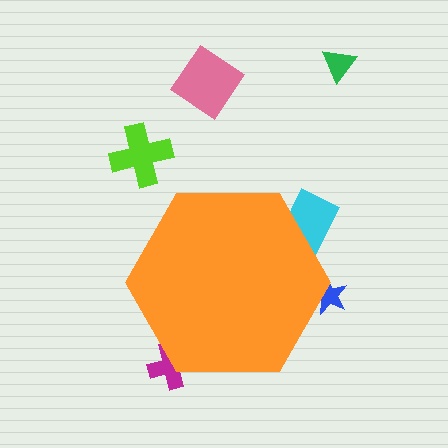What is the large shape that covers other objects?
An orange hexagon.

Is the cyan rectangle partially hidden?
Yes, the cyan rectangle is partially hidden behind the orange hexagon.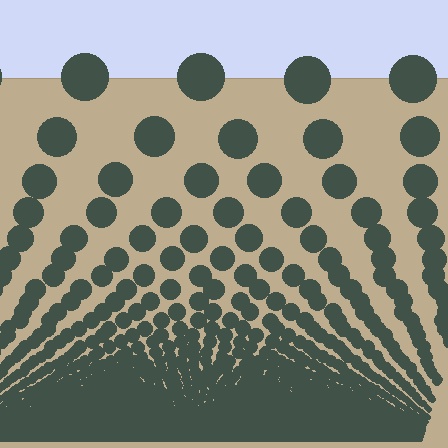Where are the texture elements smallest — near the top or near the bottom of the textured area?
Near the bottom.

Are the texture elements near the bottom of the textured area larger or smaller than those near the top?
Smaller. The gradient is inverted — elements near the bottom are smaller and denser.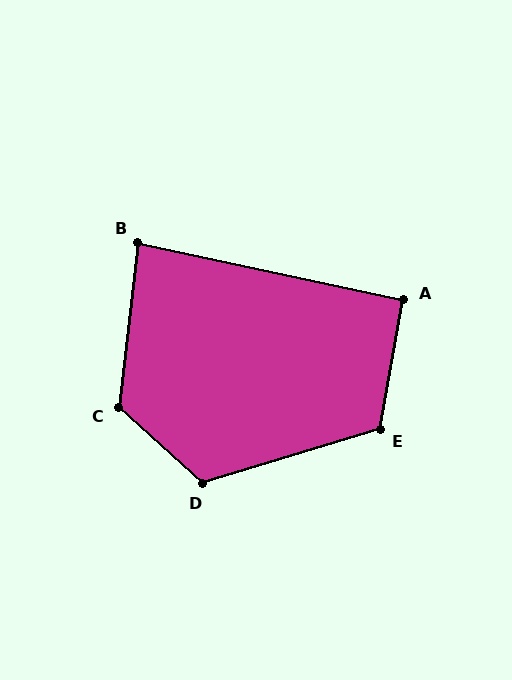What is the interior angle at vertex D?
Approximately 121 degrees (obtuse).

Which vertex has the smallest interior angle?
B, at approximately 85 degrees.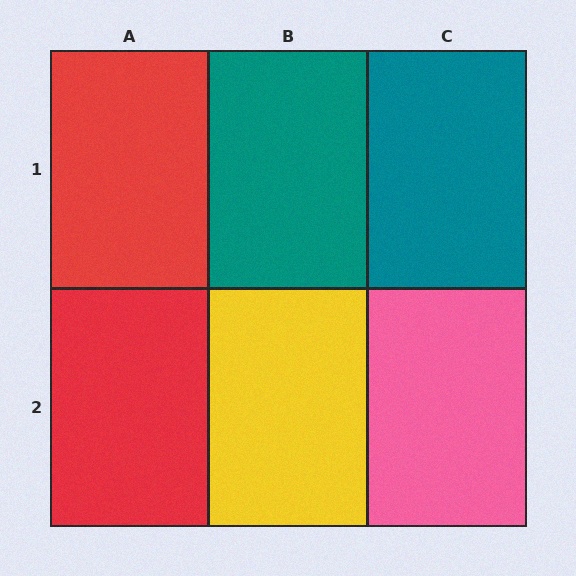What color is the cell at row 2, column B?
Yellow.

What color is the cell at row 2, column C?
Pink.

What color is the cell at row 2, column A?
Red.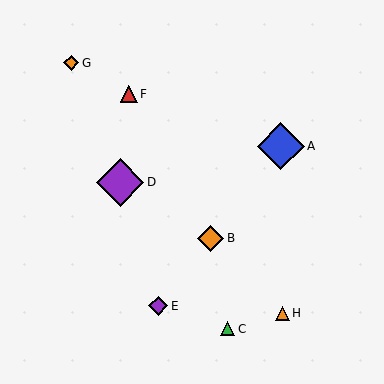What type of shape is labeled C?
Shape C is a green triangle.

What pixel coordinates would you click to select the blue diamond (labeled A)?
Click at (281, 146) to select the blue diamond A.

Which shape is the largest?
The purple diamond (labeled D) is the largest.